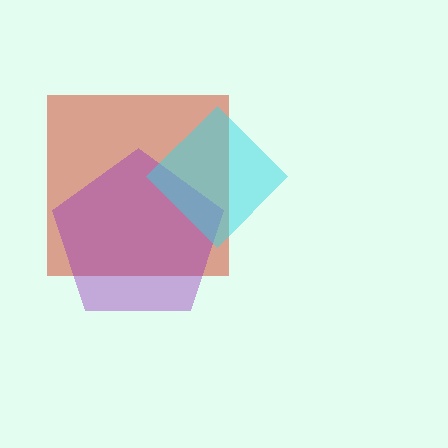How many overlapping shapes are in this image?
There are 3 overlapping shapes in the image.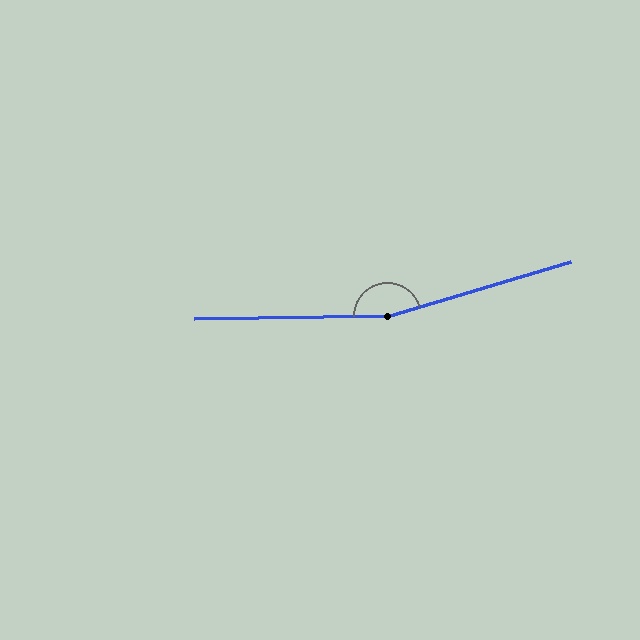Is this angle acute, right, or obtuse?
It is obtuse.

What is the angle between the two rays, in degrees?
Approximately 164 degrees.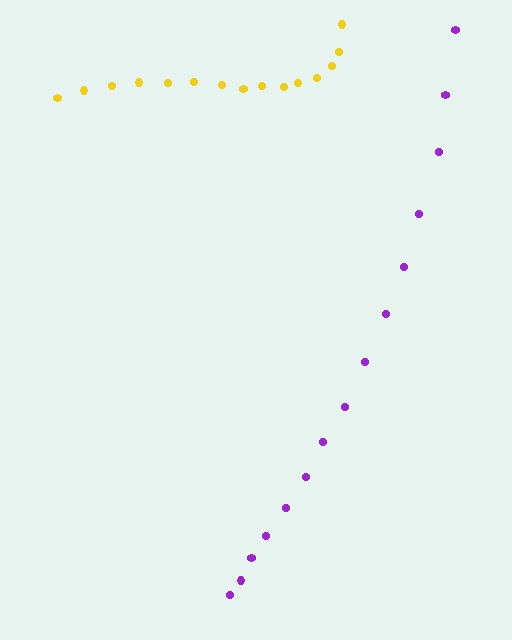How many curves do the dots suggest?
There are 2 distinct paths.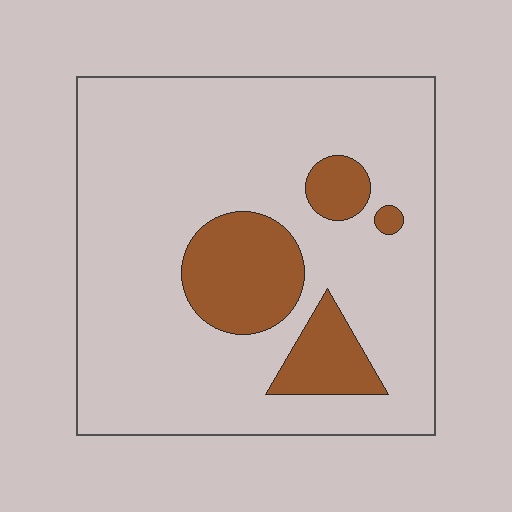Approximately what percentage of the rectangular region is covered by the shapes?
Approximately 20%.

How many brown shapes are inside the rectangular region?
4.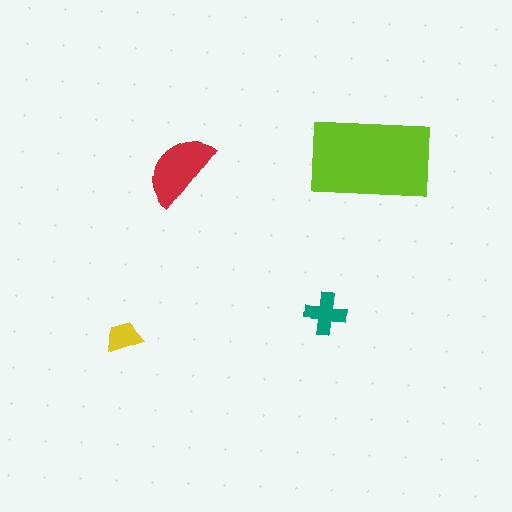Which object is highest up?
The lime rectangle is topmost.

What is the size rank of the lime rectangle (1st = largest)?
1st.